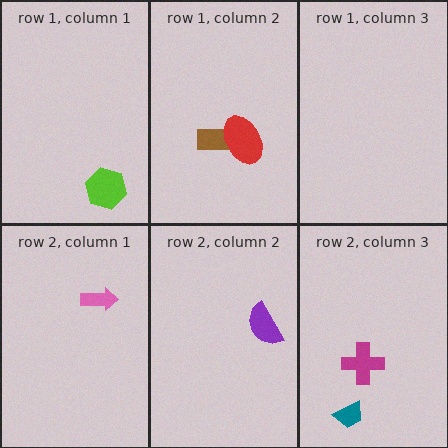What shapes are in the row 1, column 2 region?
The brown rectangle, the red ellipse.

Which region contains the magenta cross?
The row 2, column 3 region.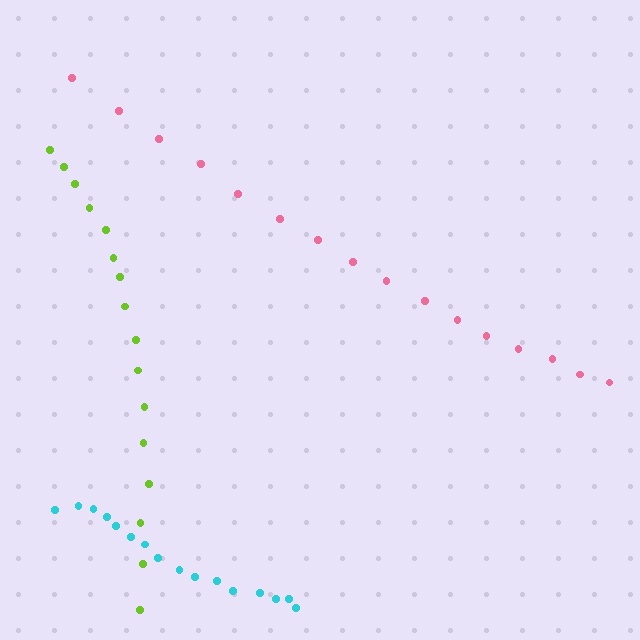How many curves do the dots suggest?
There are 3 distinct paths.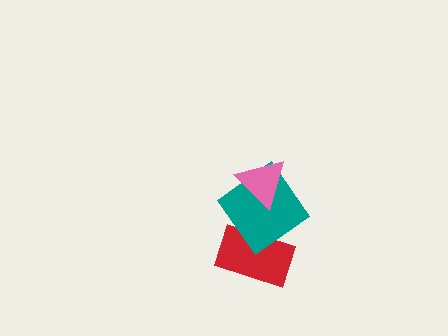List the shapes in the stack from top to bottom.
From top to bottom: the pink triangle, the teal diamond, the red rectangle.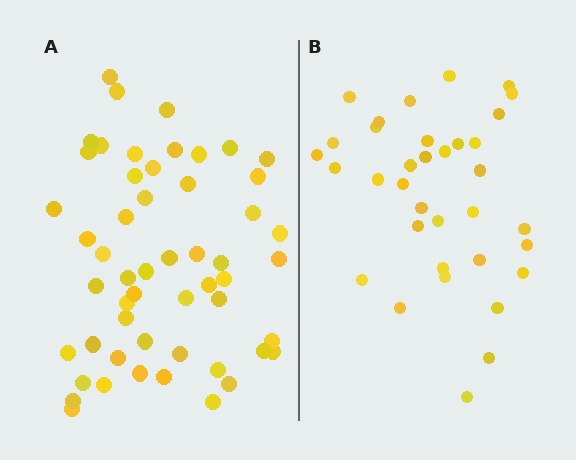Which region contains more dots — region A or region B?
Region A (the left region) has more dots.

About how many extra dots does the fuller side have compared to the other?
Region A has approximately 20 more dots than region B.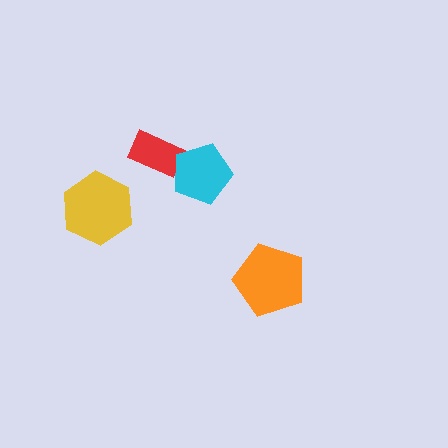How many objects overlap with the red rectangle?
1 object overlaps with the red rectangle.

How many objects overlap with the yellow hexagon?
0 objects overlap with the yellow hexagon.